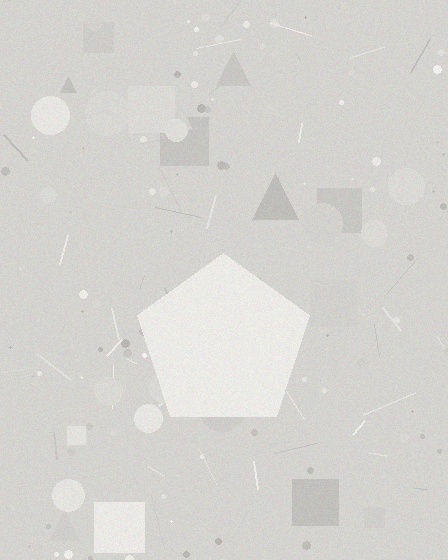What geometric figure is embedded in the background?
A pentagon is embedded in the background.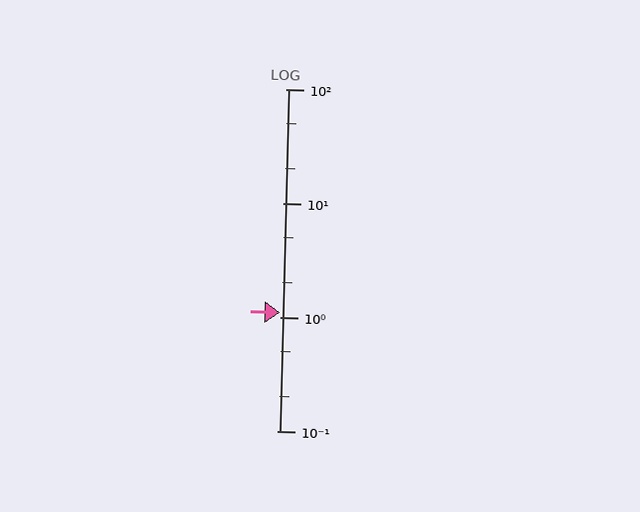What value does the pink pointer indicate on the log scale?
The pointer indicates approximately 1.1.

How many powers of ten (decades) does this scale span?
The scale spans 3 decades, from 0.1 to 100.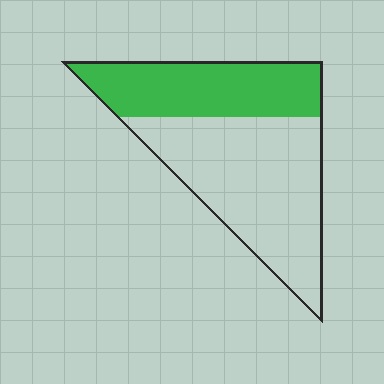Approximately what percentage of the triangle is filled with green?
Approximately 40%.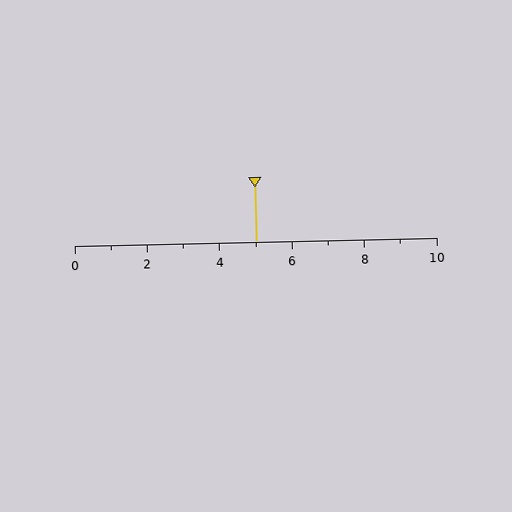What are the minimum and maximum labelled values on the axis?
The axis runs from 0 to 10.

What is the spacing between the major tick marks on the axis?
The major ticks are spaced 2 apart.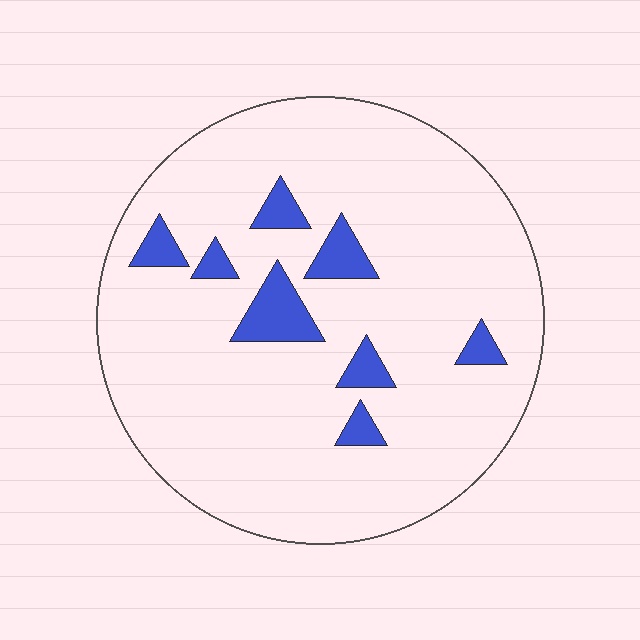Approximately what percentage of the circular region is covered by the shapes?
Approximately 10%.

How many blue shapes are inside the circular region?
8.